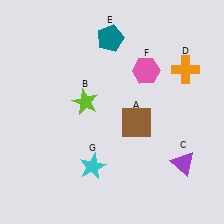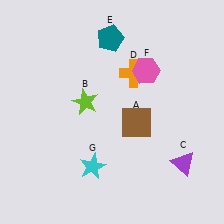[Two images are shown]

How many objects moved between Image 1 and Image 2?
1 object moved between the two images.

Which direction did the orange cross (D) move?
The orange cross (D) moved left.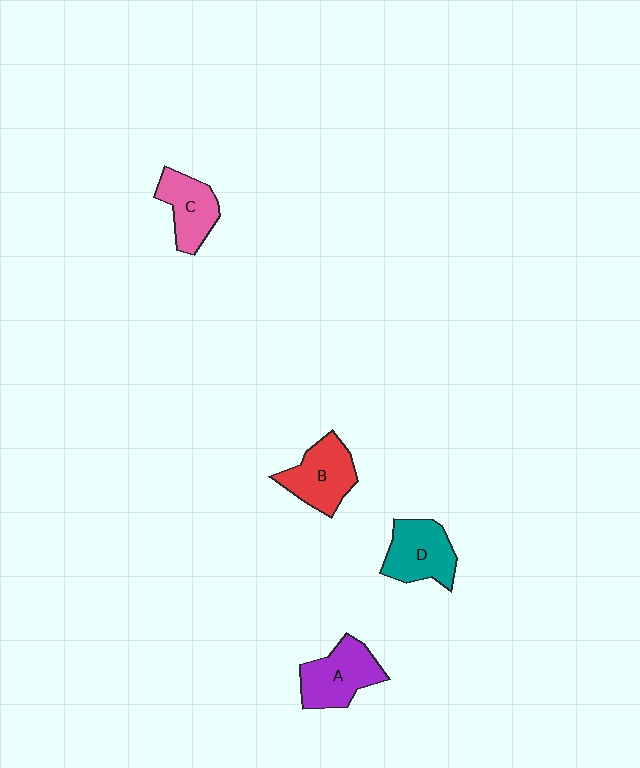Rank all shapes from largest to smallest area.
From largest to smallest: A (purple), D (teal), B (red), C (pink).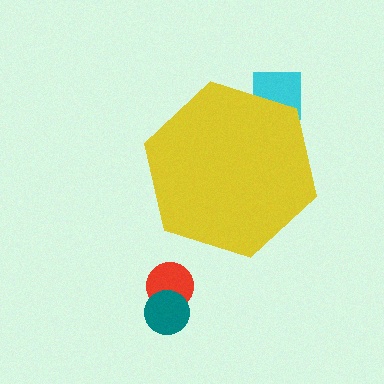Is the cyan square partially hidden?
Yes, the cyan square is partially hidden behind the yellow hexagon.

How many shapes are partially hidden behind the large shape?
1 shape is partially hidden.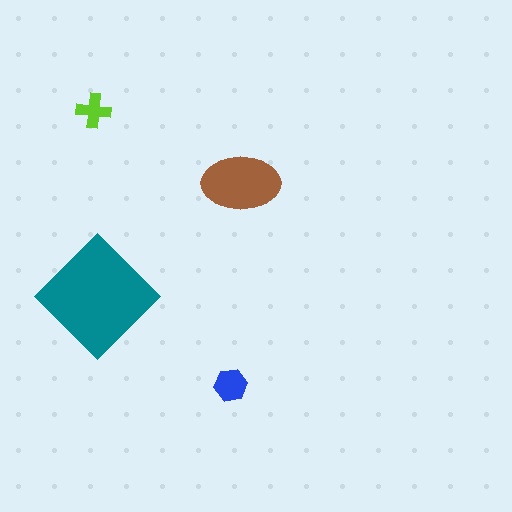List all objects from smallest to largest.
The lime cross, the blue hexagon, the brown ellipse, the teal diamond.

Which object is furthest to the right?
The brown ellipse is rightmost.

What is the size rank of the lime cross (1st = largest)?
4th.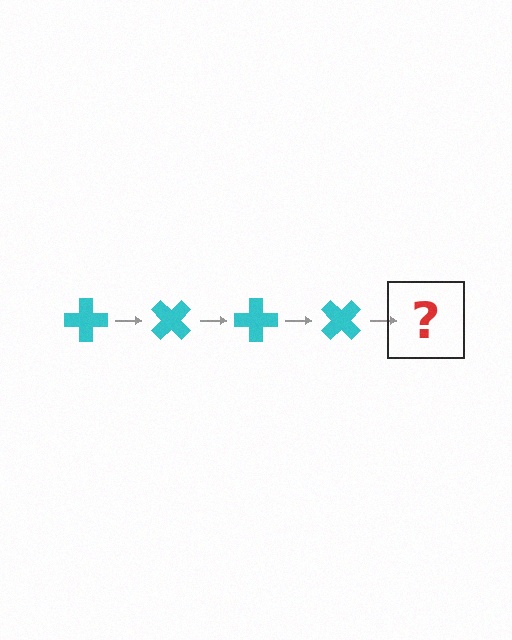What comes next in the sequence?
The next element should be a cyan cross rotated 180 degrees.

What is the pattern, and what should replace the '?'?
The pattern is that the cross rotates 45 degrees each step. The '?' should be a cyan cross rotated 180 degrees.